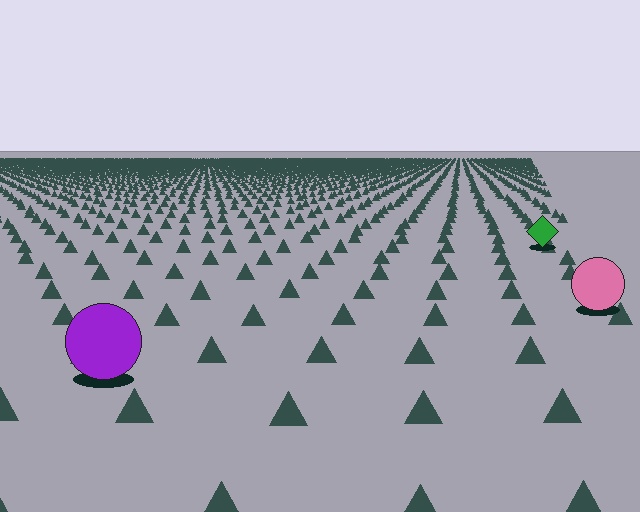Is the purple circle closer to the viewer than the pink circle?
Yes. The purple circle is closer — you can tell from the texture gradient: the ground texture is coarser near it.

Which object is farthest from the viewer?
The green diamond is farthest from the viewer. It appears smaller and the ground texture around it is denser.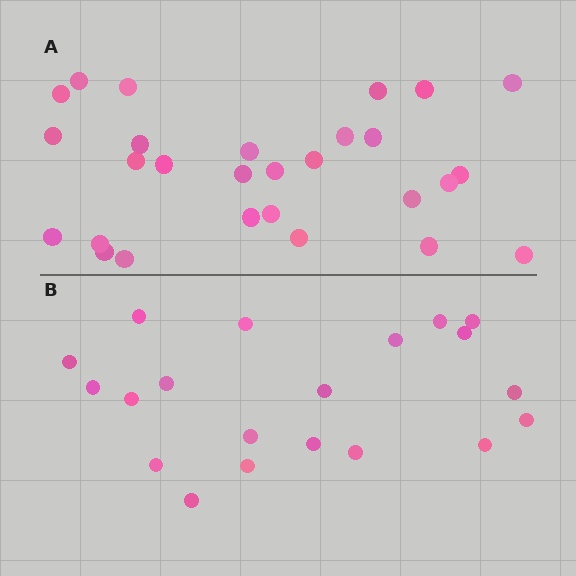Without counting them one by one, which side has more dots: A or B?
Region A (the top region) has more dots.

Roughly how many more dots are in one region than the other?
Region A has roughly 8 or so more dots than region B.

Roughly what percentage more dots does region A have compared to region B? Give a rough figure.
About 40% more.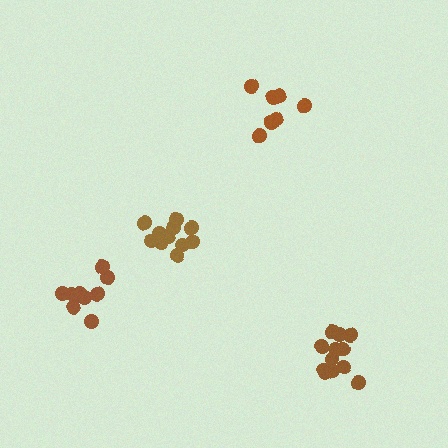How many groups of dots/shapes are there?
There are 4 groups.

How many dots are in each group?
Group 1: 9 dots, Group 2: 12 dots, Group 3: 7 dots, Group 4: 11 dots (39 total).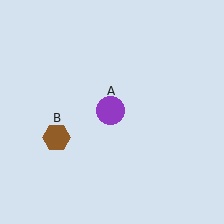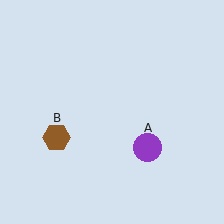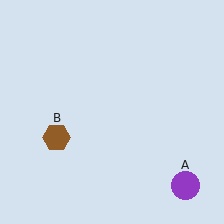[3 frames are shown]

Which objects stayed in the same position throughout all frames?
Brown hexagon (object B) remained stationary.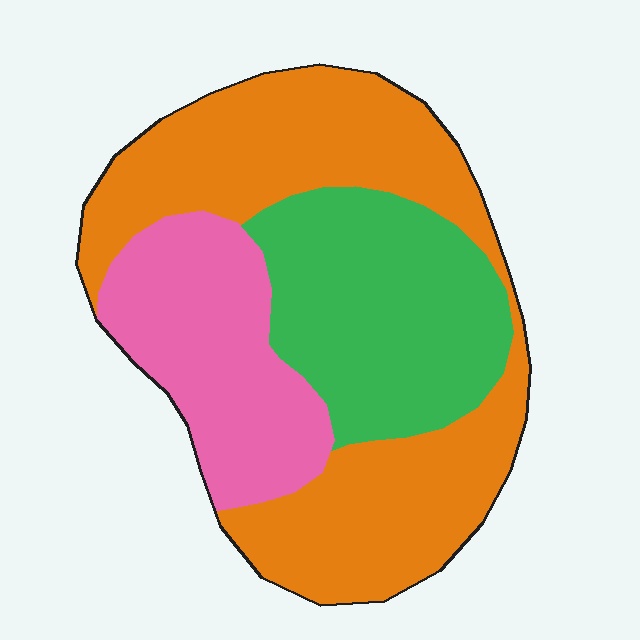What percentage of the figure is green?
Green covers about 30% of the figure.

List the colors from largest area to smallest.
From largest to smallest: orange, green, pink.